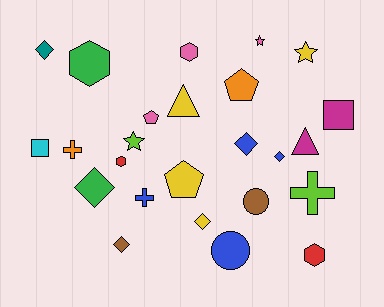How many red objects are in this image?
There are 2 red objects.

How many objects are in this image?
There are 25 objects.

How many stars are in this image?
There are 3 stars.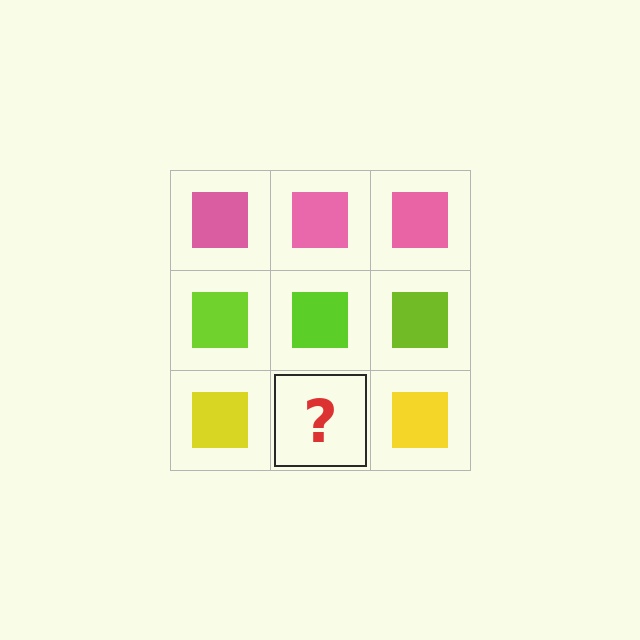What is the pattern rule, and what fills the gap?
The rule is that each row has a consistent color. The gap should be filled with a yellow square.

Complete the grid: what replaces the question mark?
The question mark should be replaced with a yellow square.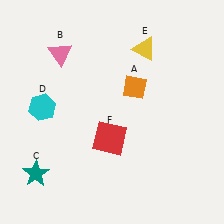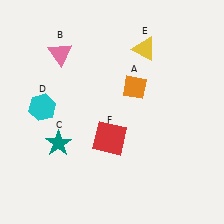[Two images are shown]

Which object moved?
The teal star (C) moved up.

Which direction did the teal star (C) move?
The teal star (C) moved up.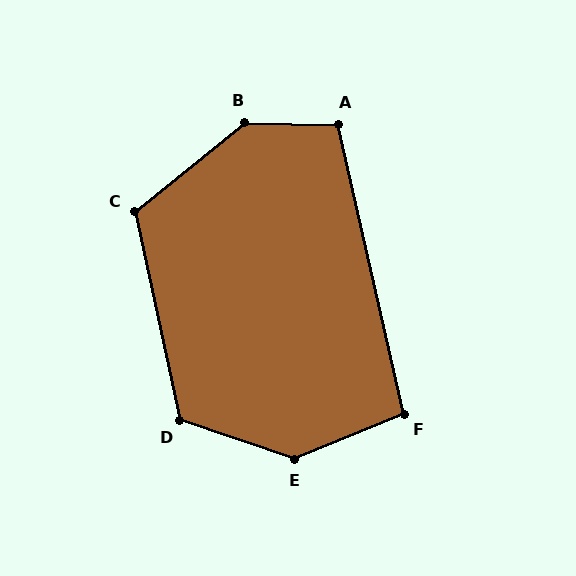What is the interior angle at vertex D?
Approximately 121 degrees (obtuse).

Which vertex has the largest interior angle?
B, at approximately 140 degrees.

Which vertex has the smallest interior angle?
F, at approximately 100 degrees.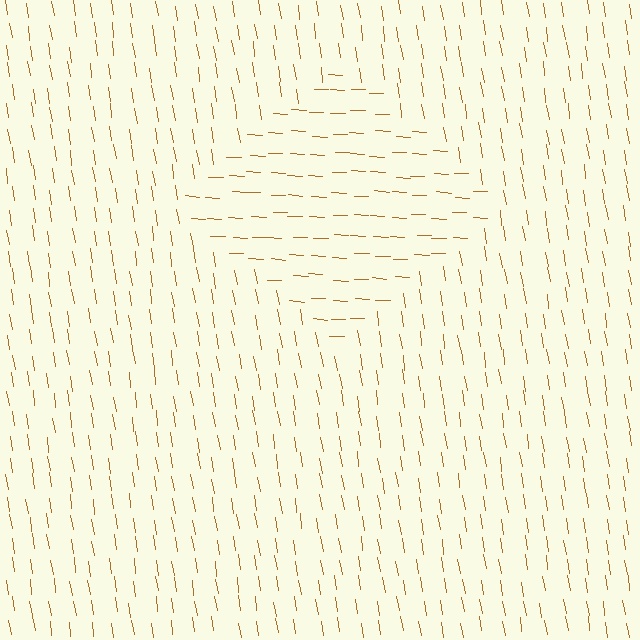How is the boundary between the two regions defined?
The boundary is defined purely by a change in line orientation (approximately 78 degrees difference). All lines are the same color and thickness.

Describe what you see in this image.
The image is filled with small brown line segments. A diamond region in the image has lines oriented differently from the surrounding lines, creating a visible texture boundary.